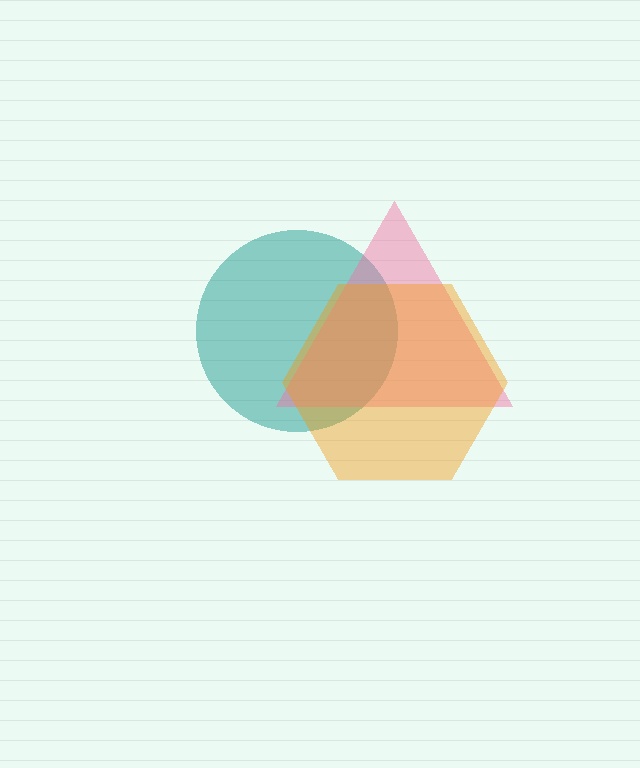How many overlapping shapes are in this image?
There are 3 overlapping shapes in the image.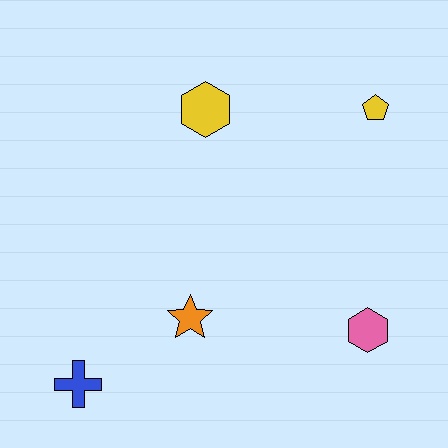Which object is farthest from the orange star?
The yellow pentagon is farthest from the orange star.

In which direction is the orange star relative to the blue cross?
The orange star is to the right of the blue cross.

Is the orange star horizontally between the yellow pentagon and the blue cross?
Yes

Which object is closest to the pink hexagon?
The orange star is closest to the pink hexagon.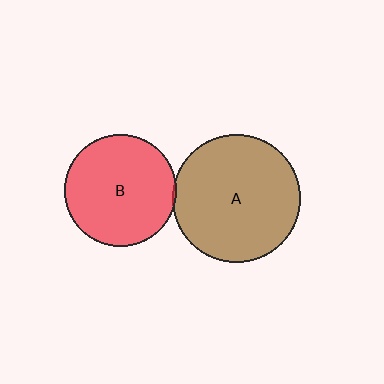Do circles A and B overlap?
Yes.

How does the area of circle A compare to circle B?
Approximately 1.3 times.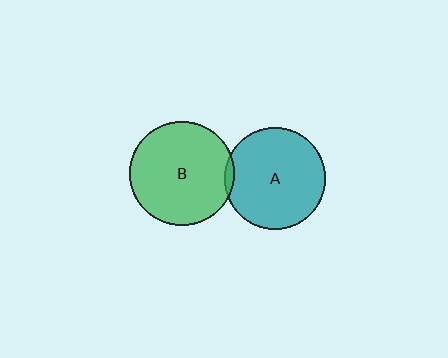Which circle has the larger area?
Circle B (green).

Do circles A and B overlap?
Yes.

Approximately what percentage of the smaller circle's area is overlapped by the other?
Approximately 5%.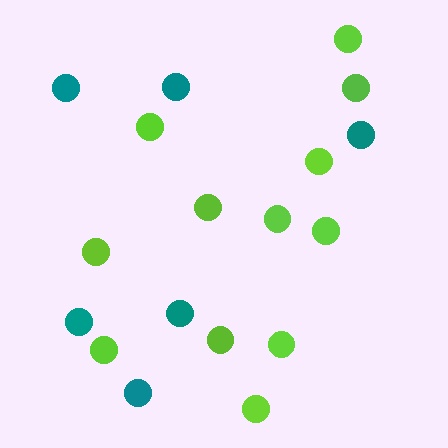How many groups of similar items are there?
There are 2 groups: one group of lime circles (12) and one group of teal circles (6).